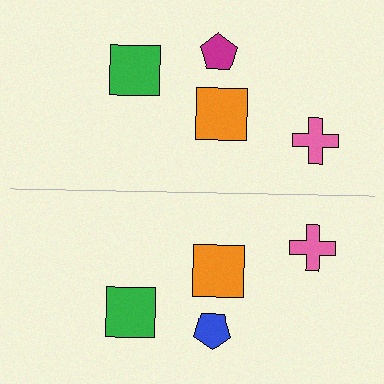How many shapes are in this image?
There are 8 shapes in this image.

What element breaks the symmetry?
The blue pentagon on the bottom side breaks the symmetry — its mirror counterpart is magenta.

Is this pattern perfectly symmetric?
No, the pattern is not perfectly symmetric. The blue pentagon on the bottom side breaks the symmetry — its mirror counterpart is magenta.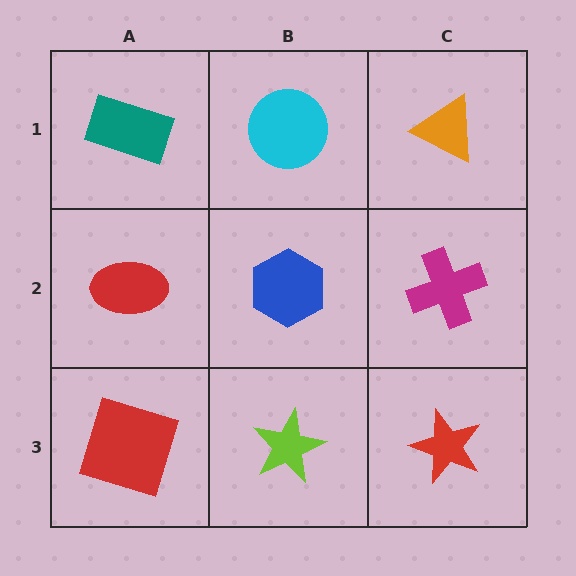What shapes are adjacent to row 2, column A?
A teal rectangle (row 1, column A), a red square (row 3, column A), a blue hexagon (row 2, column B).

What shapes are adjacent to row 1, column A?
A red ellipse (row 2, column A), a cyan circle (row 1, column B).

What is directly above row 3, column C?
A magenta cross.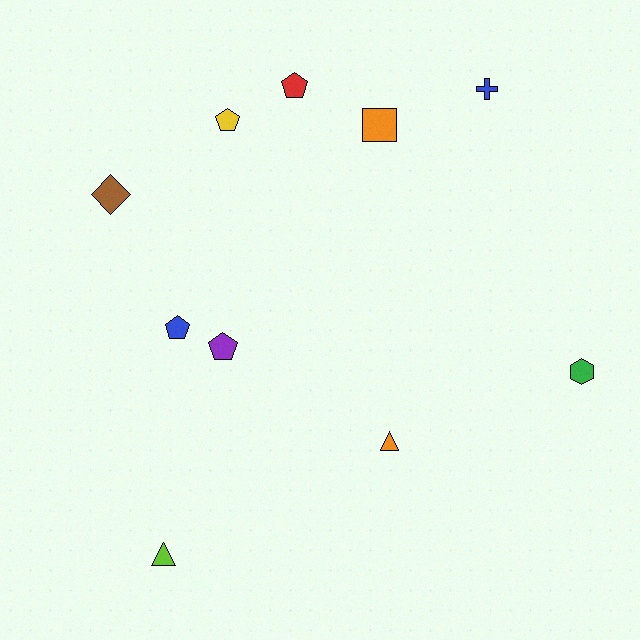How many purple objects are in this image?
There is 1 purple object.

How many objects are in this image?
There are 10 objects.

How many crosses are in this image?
There is 1 cross.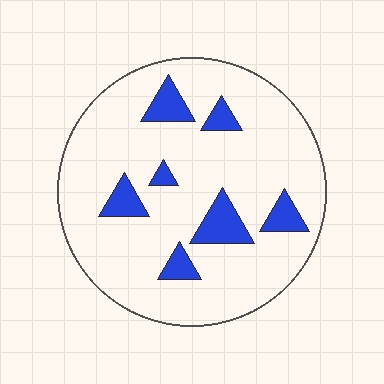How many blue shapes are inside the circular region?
7.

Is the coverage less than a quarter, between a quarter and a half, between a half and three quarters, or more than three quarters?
Less than a quarter.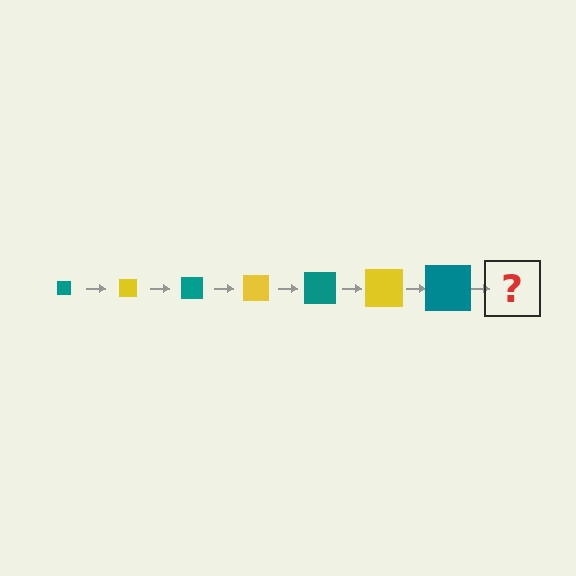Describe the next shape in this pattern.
It should be a yellow square, larger than the previous one.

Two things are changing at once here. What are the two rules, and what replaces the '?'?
The two rules are that the square grows larger each step and the color cycles through teal and yellow. The '?' should be a yellow square, larger than the previous one.